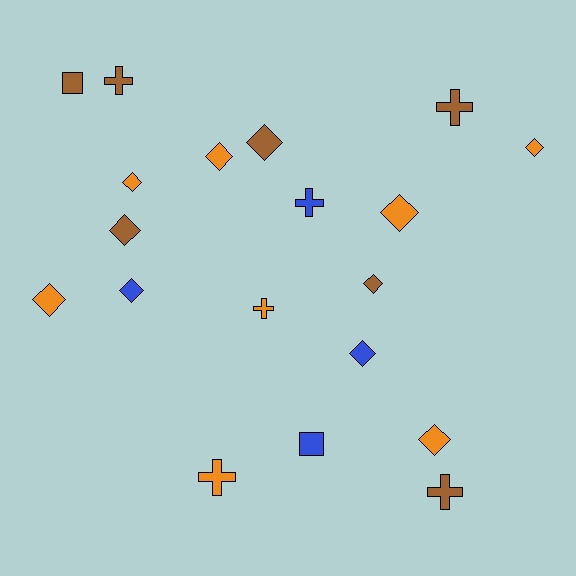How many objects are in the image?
There are 19 objects.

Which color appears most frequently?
Orange, with 8 objects.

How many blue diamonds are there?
There are 2 blue diamonds.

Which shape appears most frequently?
Diamond, with 11 objects.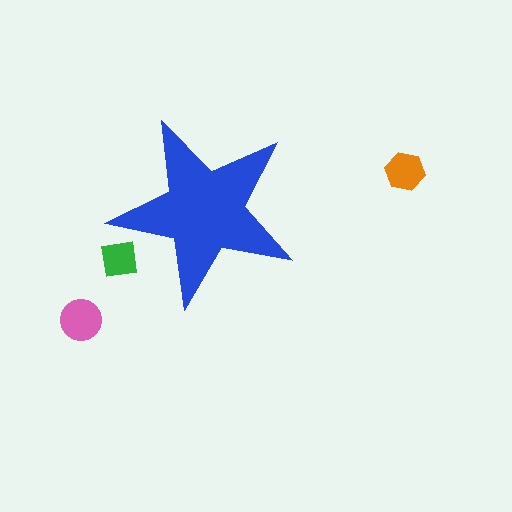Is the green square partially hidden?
Yes, the green square is partially hidden behind the blue star.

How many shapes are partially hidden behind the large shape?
1 shape is partially hidden.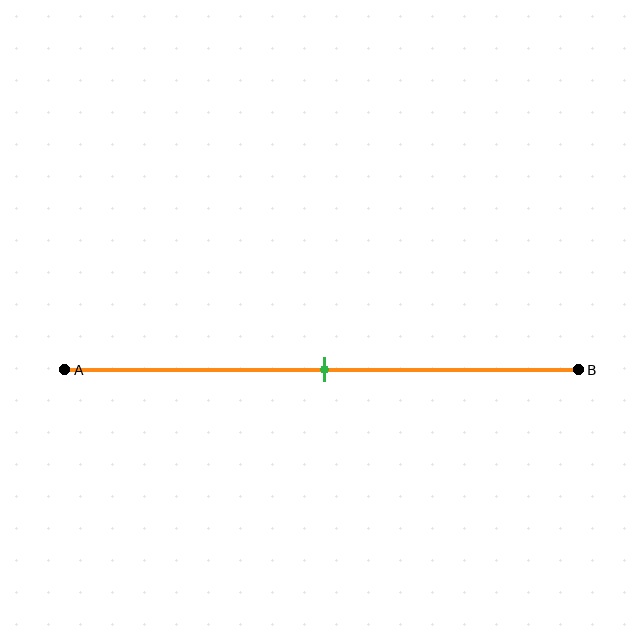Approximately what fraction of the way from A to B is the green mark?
The green mark is approximately 50% of the way from A to B.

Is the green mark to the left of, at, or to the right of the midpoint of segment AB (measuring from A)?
The green mark is approximately at the midpoint of segment AB.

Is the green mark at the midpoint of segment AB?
Yes, the mark is approximately at the midpoint.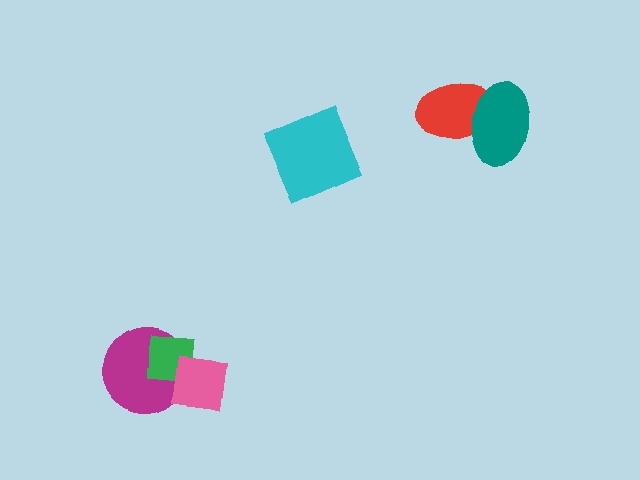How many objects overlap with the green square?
2 objects overlap with the green square.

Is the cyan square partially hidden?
No, no other shape covers it.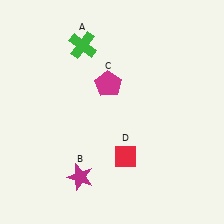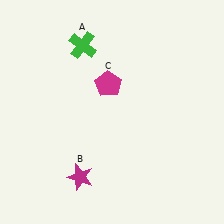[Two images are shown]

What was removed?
The red diamond (D) was removed in Image 2.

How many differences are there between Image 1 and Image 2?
There is 1 difference between the two images.